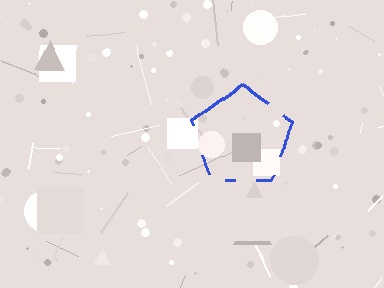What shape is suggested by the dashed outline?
The dashed outline suggests a pentagon.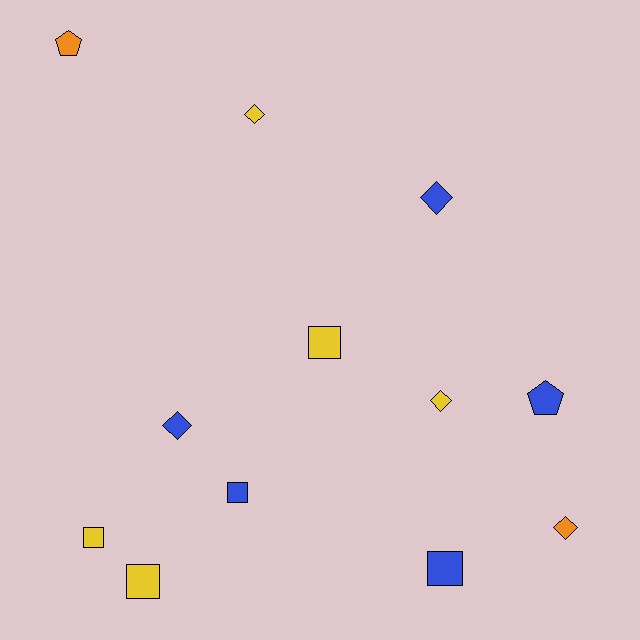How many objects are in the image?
There are 12 objects.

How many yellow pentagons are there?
There are no yellow pentagons.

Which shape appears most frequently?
Diamond, with 5 objects.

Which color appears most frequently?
Yellow, with 5 objects.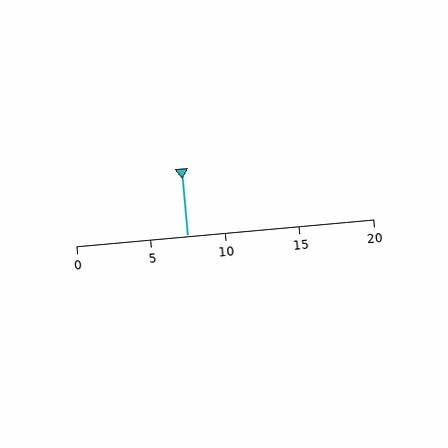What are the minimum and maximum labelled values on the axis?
The axis runs from 0 to 20.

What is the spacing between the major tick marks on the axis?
The major ticks are spaced 5 apart.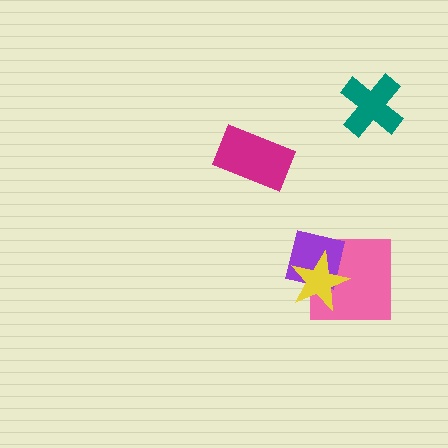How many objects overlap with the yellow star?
2 objects overlap with the yellow star.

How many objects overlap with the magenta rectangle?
0 objects overlap with the magenta rectangle.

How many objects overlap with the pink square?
2 objects overlap with the pink square.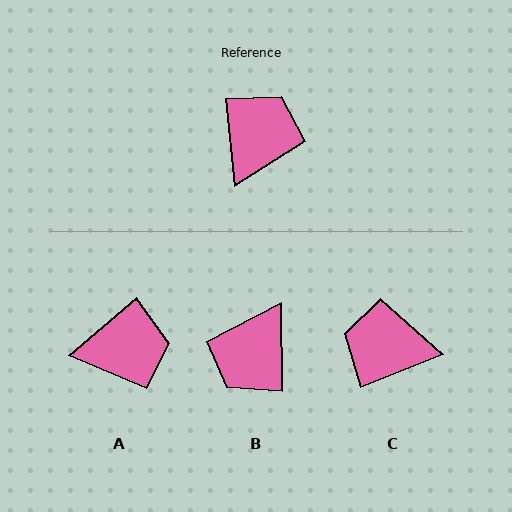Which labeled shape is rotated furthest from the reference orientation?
B, about 175 degrees away.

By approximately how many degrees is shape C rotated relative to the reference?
Approximately 105 degrees counter-clockwise.